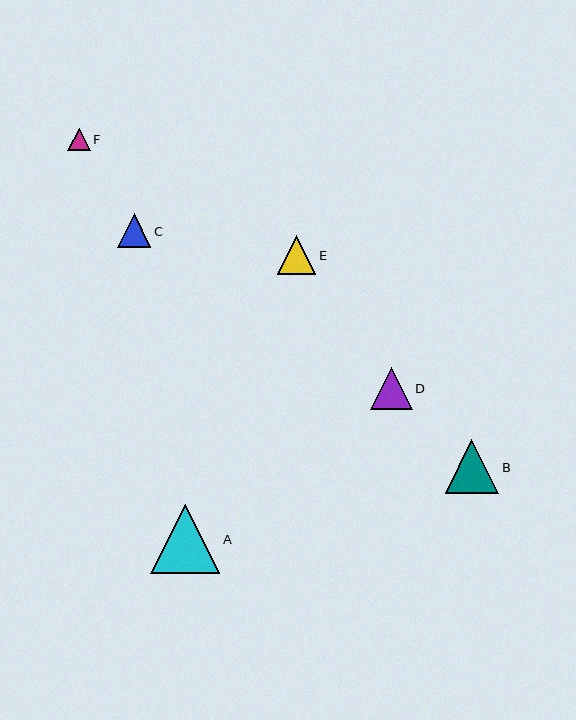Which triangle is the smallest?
Triangle F is the smallest with a size of approximately 22 pixels.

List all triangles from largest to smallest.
From largest to smallest: A, B, D, E, C, F.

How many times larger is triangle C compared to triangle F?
Triangle C is approximately 1.5 times the size of triangle F.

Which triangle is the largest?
Triangle A is the largest with a size of approximately 69 pixels.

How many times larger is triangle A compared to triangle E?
Triangle A is approximately 1.8 times the size of triangle E.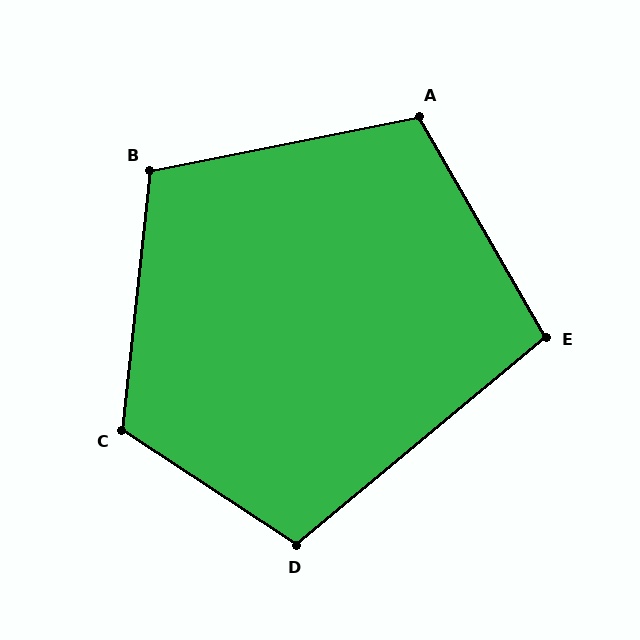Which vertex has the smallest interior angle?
E, at approximately 100 degrees.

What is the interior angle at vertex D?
Approximately 107 degrees (obtuse).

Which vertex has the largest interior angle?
C, at approximately 117 degrees.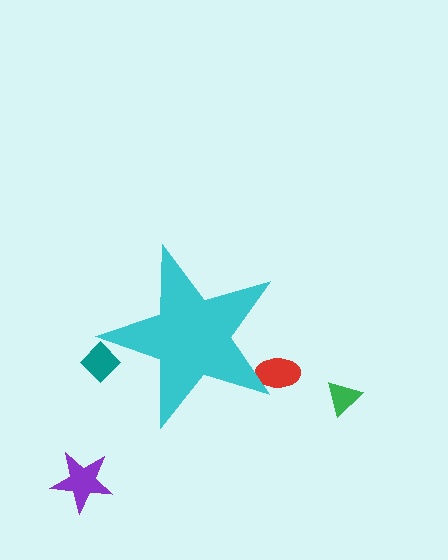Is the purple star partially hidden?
No, the purple star is fully visible.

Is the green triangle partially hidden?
No, the green triangle is fully visible.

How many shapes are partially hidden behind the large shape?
2 shapes are partially hidden.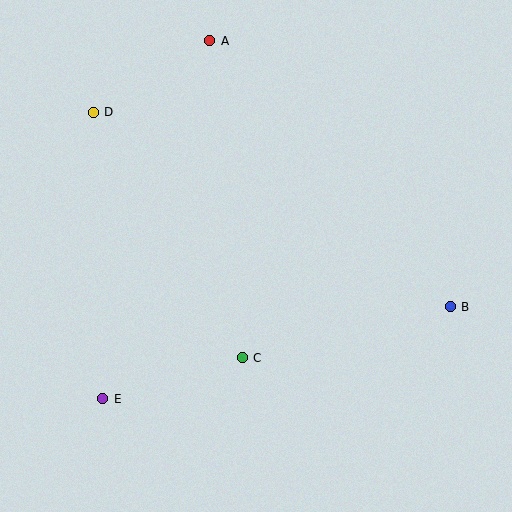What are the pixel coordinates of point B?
Point B is at (450, 307).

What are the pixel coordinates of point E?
Point E is at (103, 399).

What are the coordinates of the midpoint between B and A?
The midpoint between B and A is at (330, 174).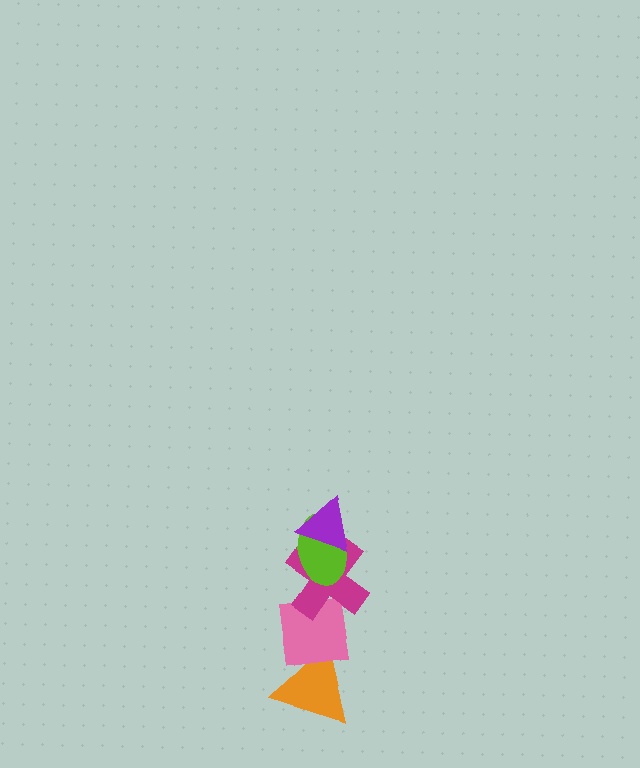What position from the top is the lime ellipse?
The lime ellipse is 2nd from the top.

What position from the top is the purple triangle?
The purple triangle is 1st from the top.